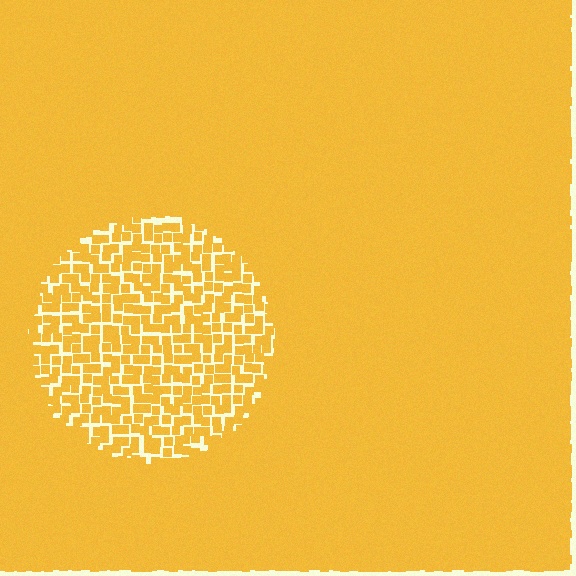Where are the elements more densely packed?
The elements are more densely packed outside the circle boundary.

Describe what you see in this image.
The image contains small yellow elements arranged at two different densities. A circle-shaped region is visible where the elements are less densely packed than the surrounding area.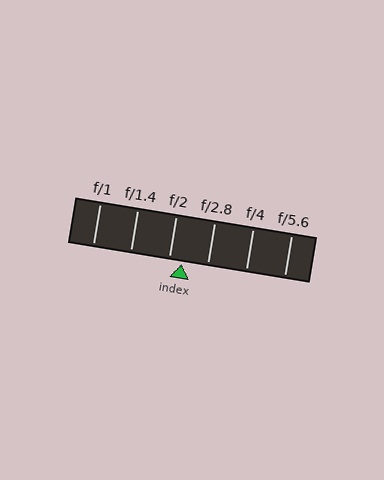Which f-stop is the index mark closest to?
The index mark is closest to f/2.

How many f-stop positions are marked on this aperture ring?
There are 6 f-stop positions marked.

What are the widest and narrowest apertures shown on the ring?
The widest aperture shown is f/1 and the narrowest is f/5.6.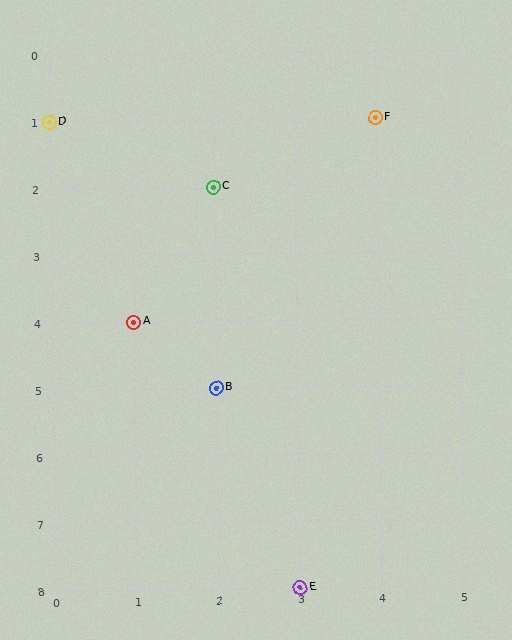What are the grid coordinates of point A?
Point A is at grid coordinates (1, 4).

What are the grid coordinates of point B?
Point B is at grid coordinates (2, 5).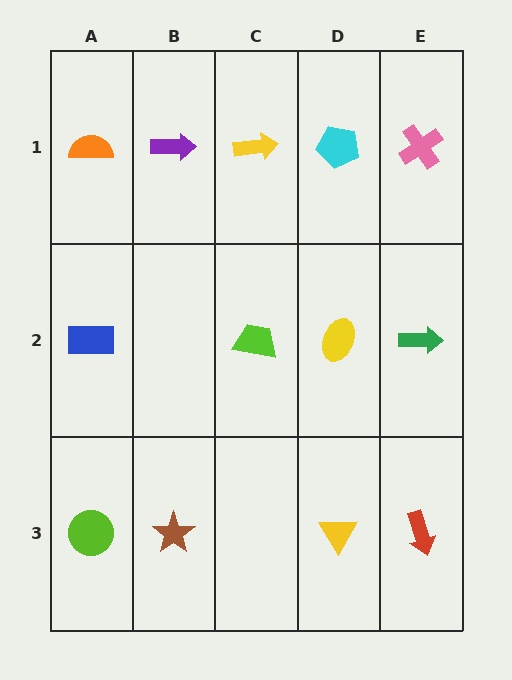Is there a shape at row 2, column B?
No, that cell is empty.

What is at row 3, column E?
A red arrow.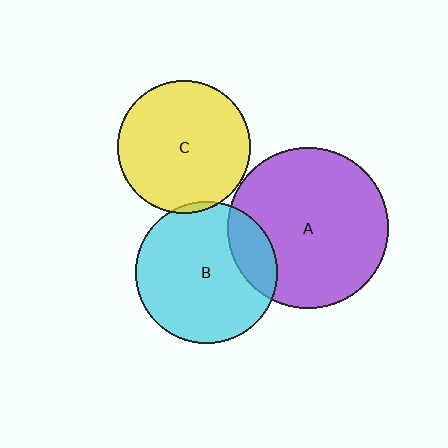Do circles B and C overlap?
Yes.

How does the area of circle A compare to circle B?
Approximately 1.3 times.